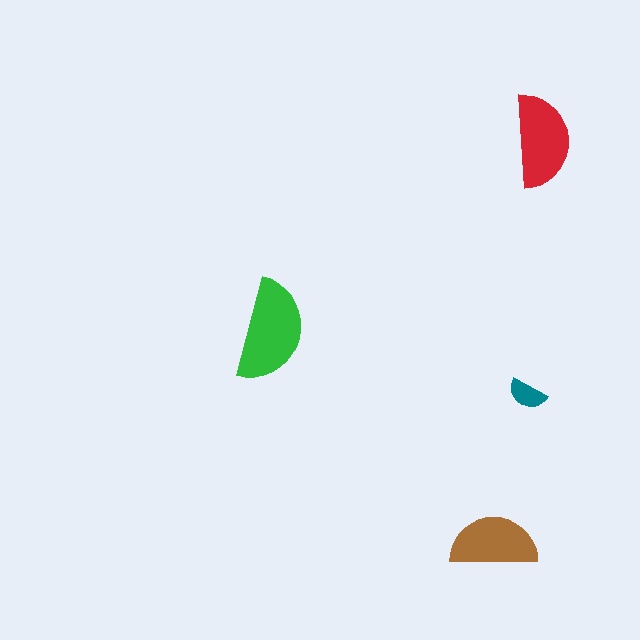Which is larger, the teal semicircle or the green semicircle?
The green one.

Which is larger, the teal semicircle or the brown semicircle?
The brown one.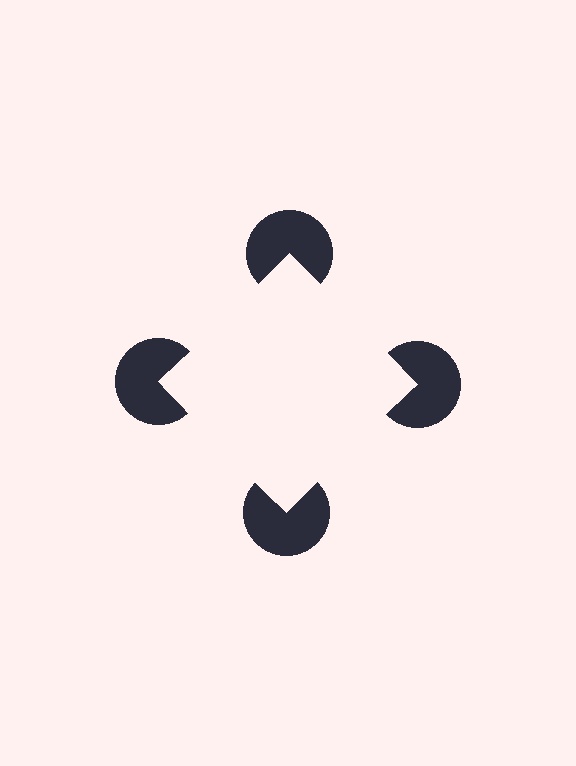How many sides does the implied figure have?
4 sides.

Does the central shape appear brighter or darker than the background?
It typically appears slightly brighter than the background, even though no actual brightness change is drawn.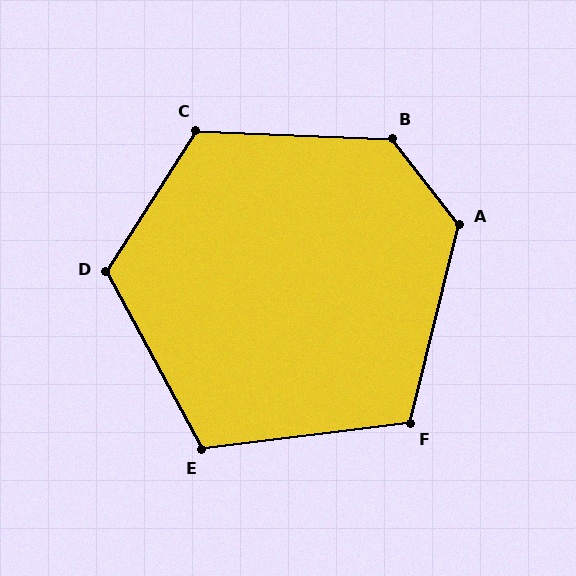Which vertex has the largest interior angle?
B, at approximately 130 degrees.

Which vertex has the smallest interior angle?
F, at approximately 111 degrees.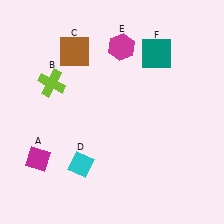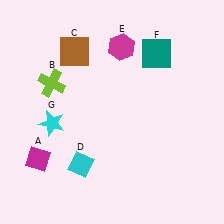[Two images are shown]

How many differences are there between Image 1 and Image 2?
There is 1 difference between the two images.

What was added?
A cyan star (G) was added in Image 2.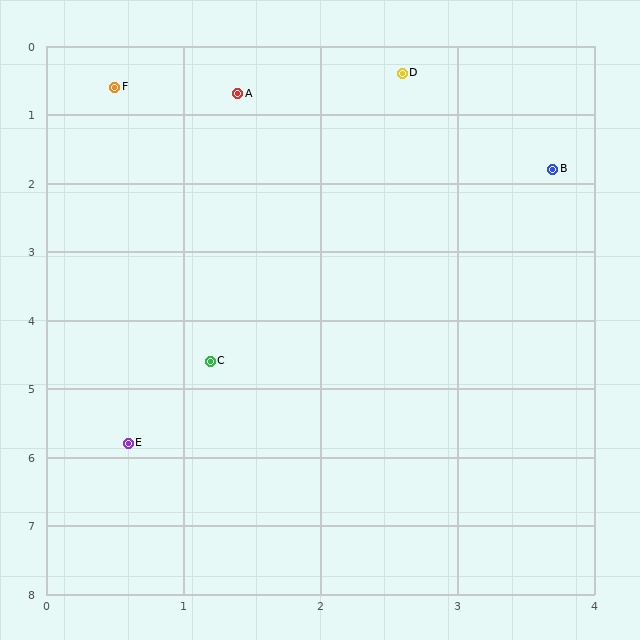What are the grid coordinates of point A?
Point A is at approximately (1.4, 0.7).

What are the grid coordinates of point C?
Point C is at approximately (1.2, 4.6).